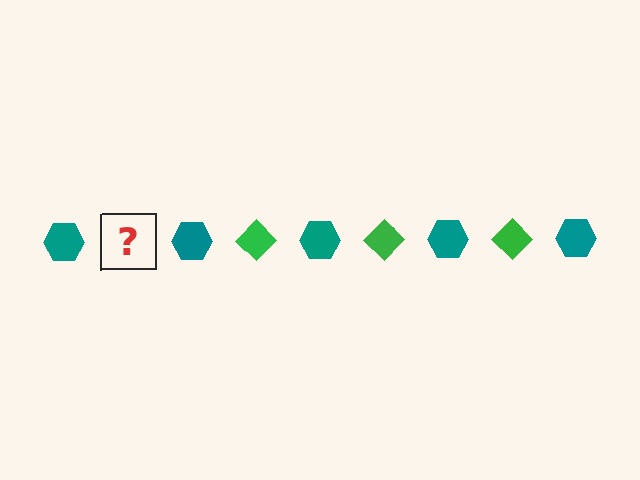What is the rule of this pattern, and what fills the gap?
The rule is that the pattern alternates between teal hexagon and green diamond. The gap should be filled with a green diamond.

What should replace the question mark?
The question mark should be replaced with a green diamond.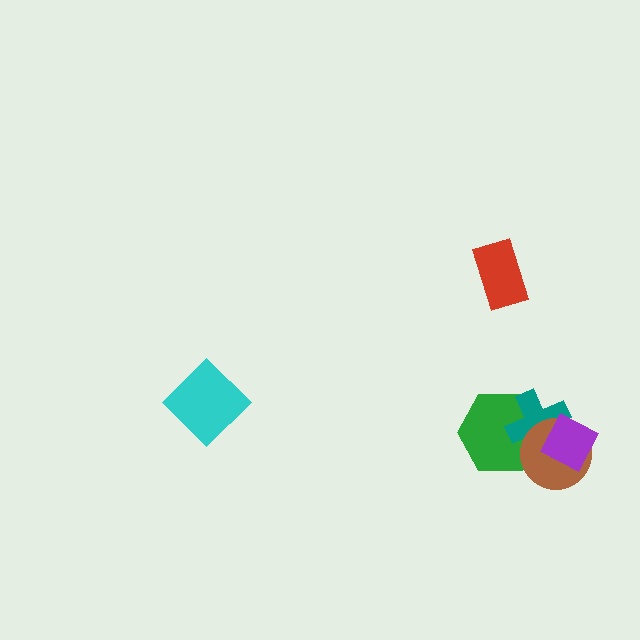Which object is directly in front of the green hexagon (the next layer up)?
The teal cross is directly in front of the green hexagon.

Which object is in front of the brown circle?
The purple diamond is in front of the brown circle.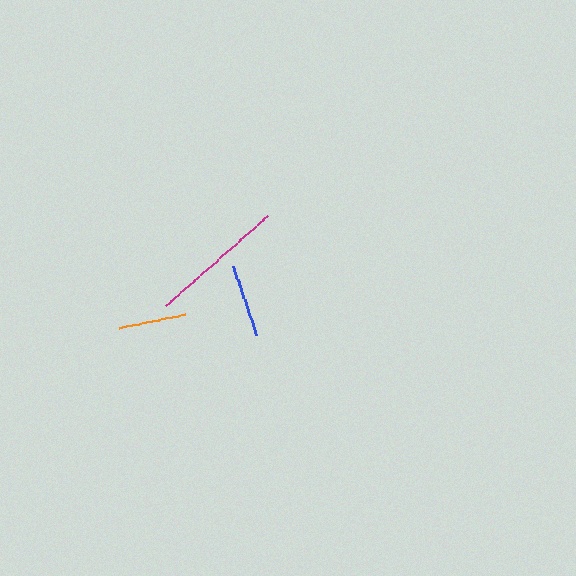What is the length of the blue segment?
The blue segment is approximately 73 pixels long.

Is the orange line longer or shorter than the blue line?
The blue line is longer than the orange line.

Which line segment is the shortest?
The orange line is the shortest at approximately 67 pixels.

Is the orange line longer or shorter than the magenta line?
The magenta line is longer than the orange line.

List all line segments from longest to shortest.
From longest to shortest: magenta, blue, orange.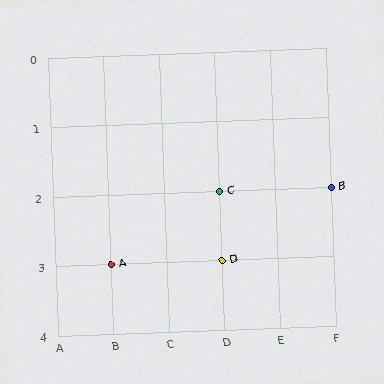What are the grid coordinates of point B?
Point B is at grid coordinates (F, 2).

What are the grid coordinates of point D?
Point D is at grid coordinates (D, 3).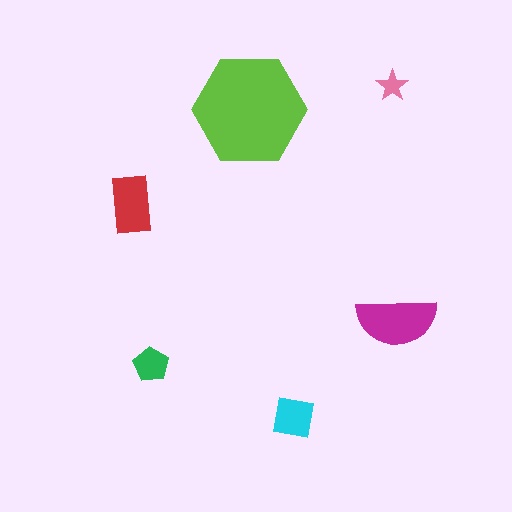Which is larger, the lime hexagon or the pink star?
The lime hexagon.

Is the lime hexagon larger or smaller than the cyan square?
Larger.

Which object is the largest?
The lime hexagon.